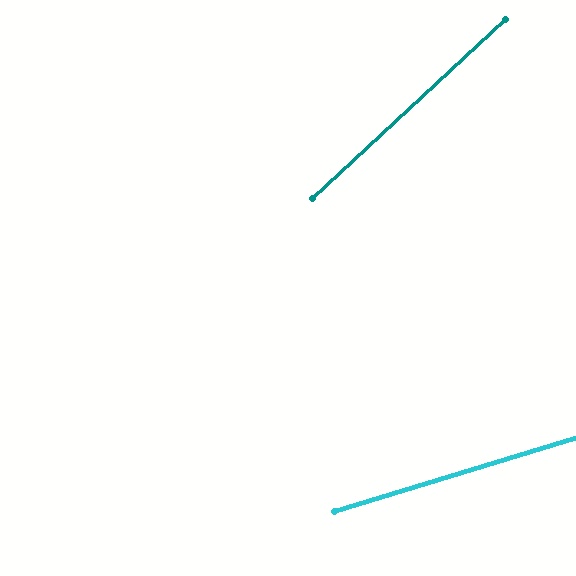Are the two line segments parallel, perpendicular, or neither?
Neither parallel nor perpendicular — they differ by about 26°.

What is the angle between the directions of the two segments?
Approximately 26 degrees.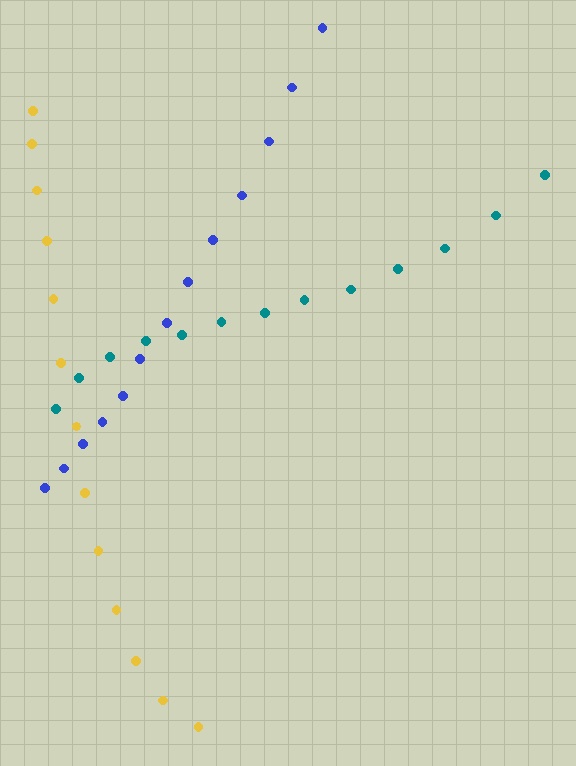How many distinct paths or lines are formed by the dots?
There are 3 distinct paths.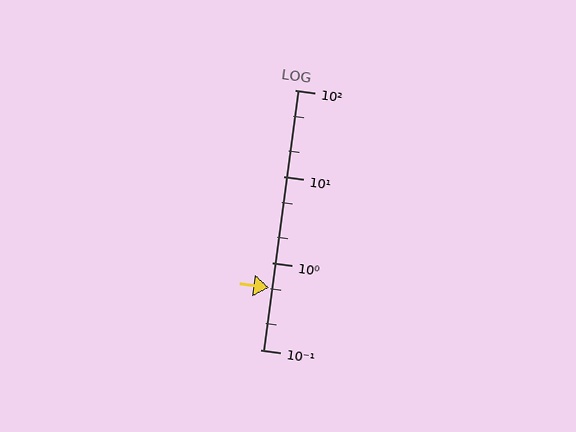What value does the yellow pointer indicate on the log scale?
The pointer indicates approximately 0.52.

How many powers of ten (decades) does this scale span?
The scale spans 3 decades, from 0.1 to 100.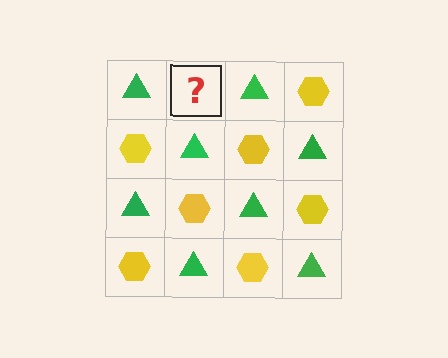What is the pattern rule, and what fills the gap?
The rule is that it alternates green triangle and yellow hexagon in a checkerboard pattern. The gap should be filled with a yellow hexagon.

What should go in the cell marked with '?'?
The missing cell should contain a yellow hexagon.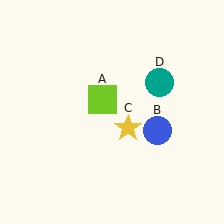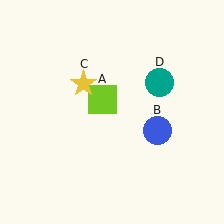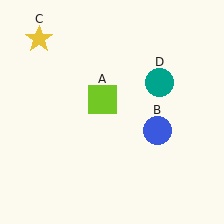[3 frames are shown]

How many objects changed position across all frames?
1 object changed position: yellow star (object C).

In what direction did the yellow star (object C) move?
The yellow star (object C) moved up and to the left.